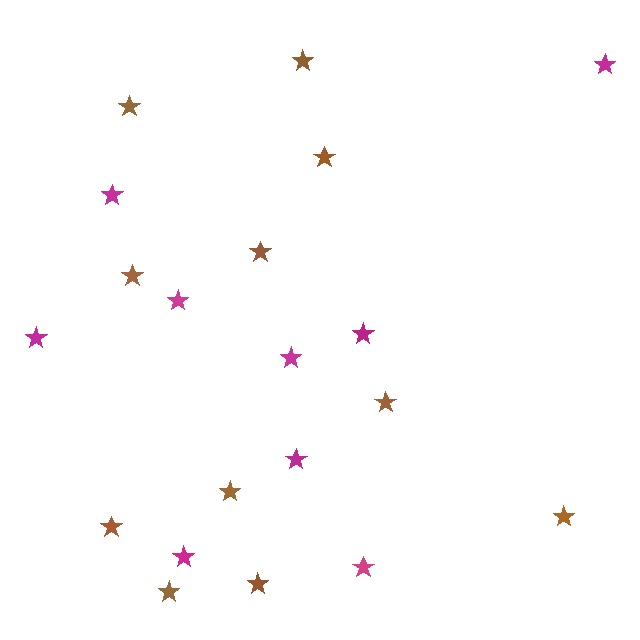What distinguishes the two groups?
There are 2 groups: one group of brown stars (11) and one group of magenta stars (9).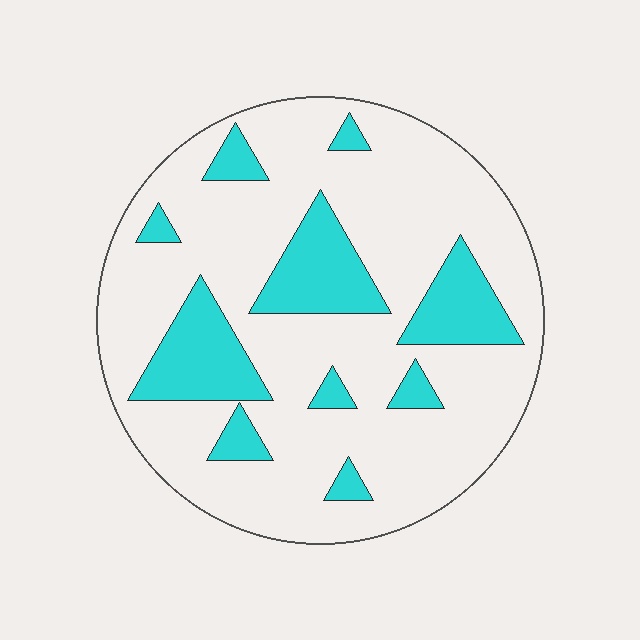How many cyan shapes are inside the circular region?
10.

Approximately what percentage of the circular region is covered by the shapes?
Approximately 20%.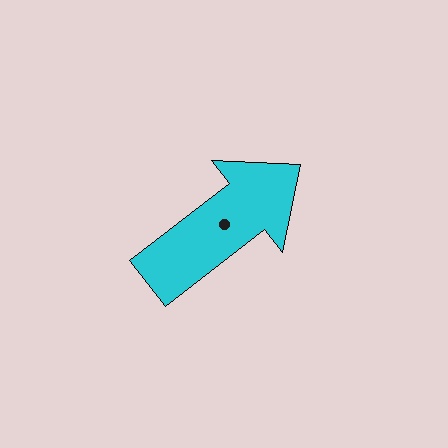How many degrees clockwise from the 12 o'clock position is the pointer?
Approximately 52 degrees.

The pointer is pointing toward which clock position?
Roughly 2 o'clock.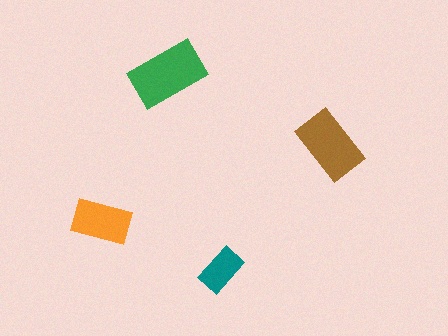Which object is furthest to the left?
The orange rectangle is leftmost.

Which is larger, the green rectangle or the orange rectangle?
The green one.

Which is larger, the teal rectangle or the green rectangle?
The green one.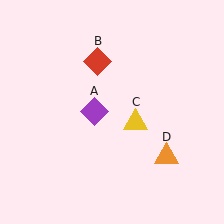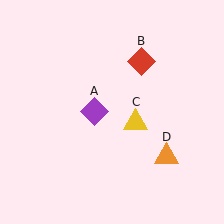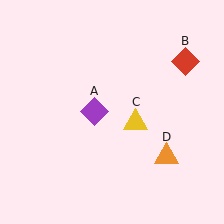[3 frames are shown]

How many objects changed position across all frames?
1 object changed position: red diamond (object B).